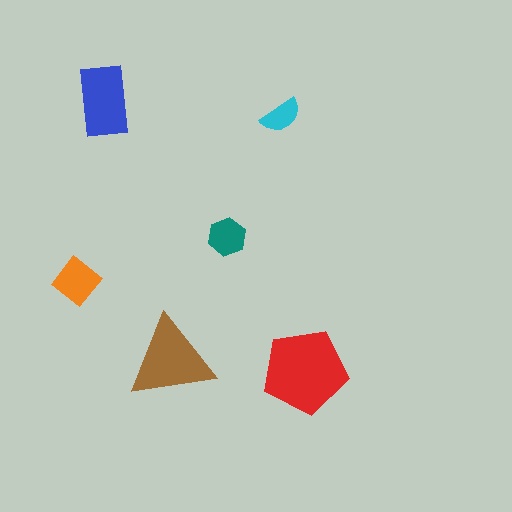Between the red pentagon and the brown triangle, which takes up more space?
The red pentagon.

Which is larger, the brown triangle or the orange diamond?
The brown triangle.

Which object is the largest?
The red pentagon.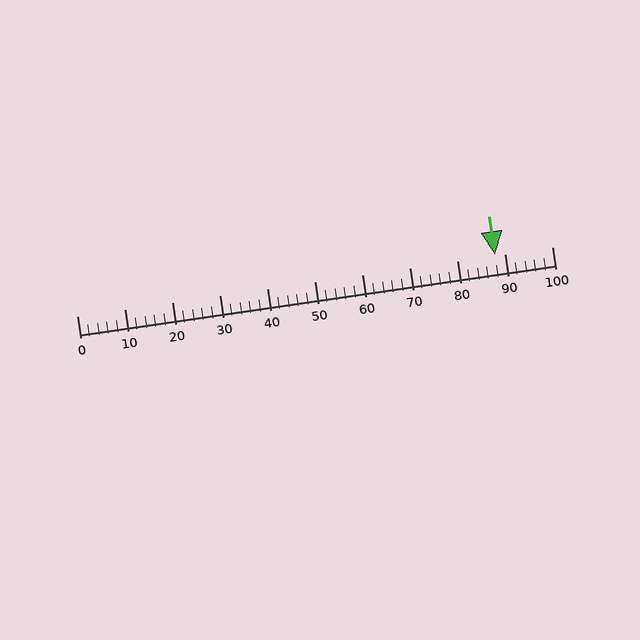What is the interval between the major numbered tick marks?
The major tick marks are spaced 10 units apart.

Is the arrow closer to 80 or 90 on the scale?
The arrow is closer to 90.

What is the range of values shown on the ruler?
The ruler shows values from 0 to 100.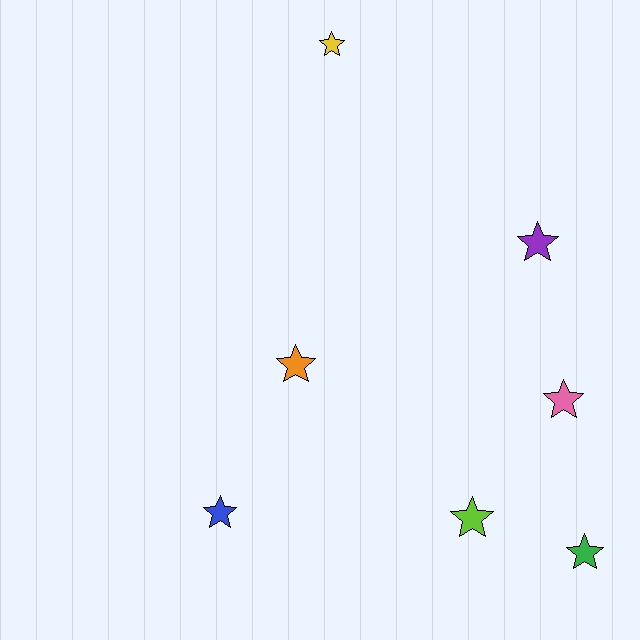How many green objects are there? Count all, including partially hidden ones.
There is 1 green object.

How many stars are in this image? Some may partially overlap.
There are 7 stars.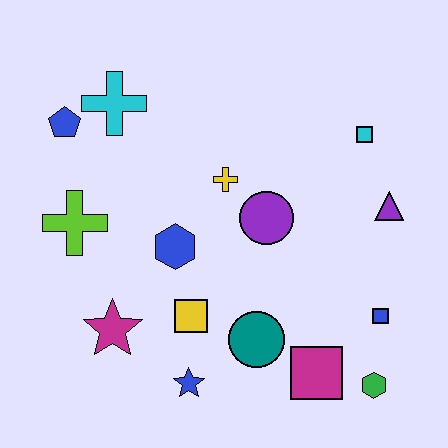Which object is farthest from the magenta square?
The blue pentagon is farthest from the magenta square.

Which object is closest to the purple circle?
The yellow cross is closest to the purple circle.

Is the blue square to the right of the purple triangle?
No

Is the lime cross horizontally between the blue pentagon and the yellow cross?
Yes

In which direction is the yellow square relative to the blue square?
The yellow square is to the left of the blue square.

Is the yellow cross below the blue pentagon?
Yes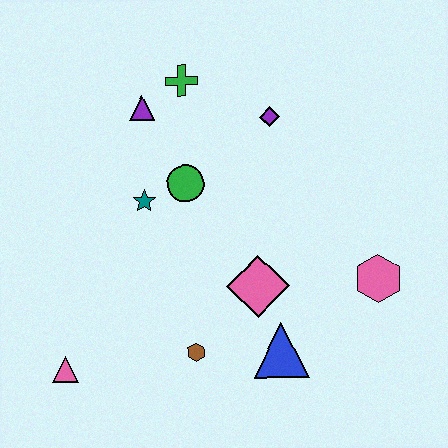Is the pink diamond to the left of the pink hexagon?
Yes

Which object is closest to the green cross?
The purple triangle is closest to the green cross.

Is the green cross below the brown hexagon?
No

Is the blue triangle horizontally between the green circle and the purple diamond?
No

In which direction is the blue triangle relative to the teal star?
The blue triangle is below the teal star.